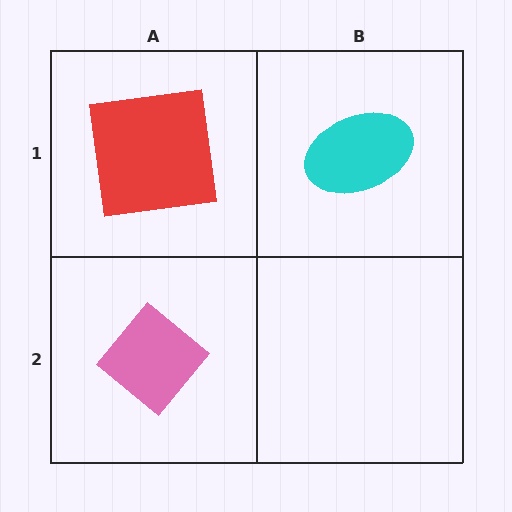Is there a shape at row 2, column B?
No, that cell is empty.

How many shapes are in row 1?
2 shapes.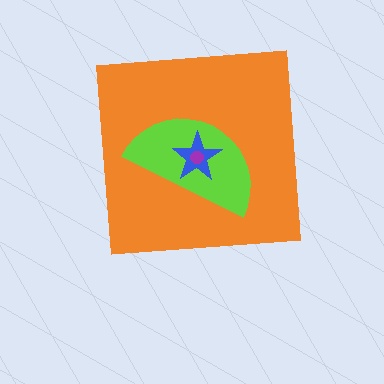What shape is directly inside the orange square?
The lime semicircle.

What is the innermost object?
The purple circle.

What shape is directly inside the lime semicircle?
The blue star.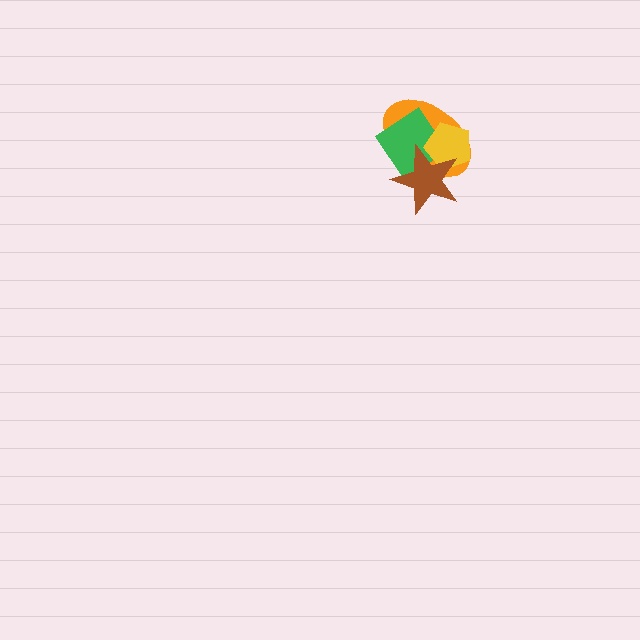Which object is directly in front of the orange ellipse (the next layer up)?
The green diamond is directly in front of the orange ellipse.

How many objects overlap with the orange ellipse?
3 objects overlap with the orange ellipse.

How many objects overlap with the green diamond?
3 objects overlap with the green diamond.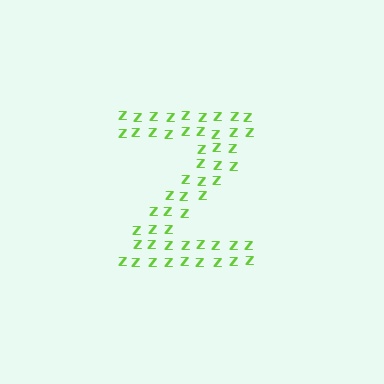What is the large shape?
The large shape is the letter Z.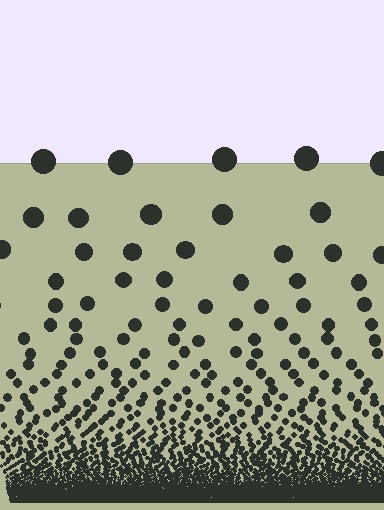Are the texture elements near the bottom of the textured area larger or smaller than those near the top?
Smaller. The gradient is inverted — elements near the bottom are smaller and denser.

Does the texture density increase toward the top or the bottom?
Density increases toward the bottom.